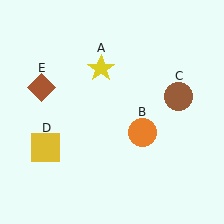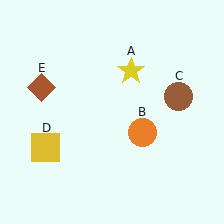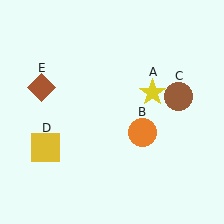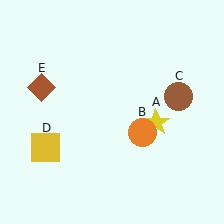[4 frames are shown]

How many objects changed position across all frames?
1 object changed position: yellow star (object A).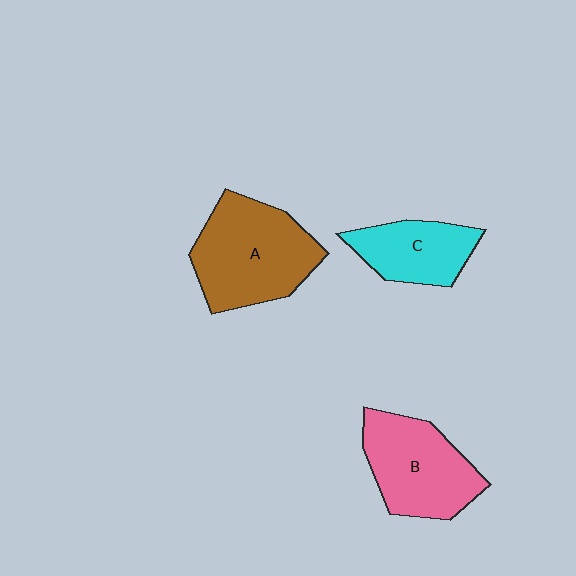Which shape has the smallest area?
Shape C (cyan).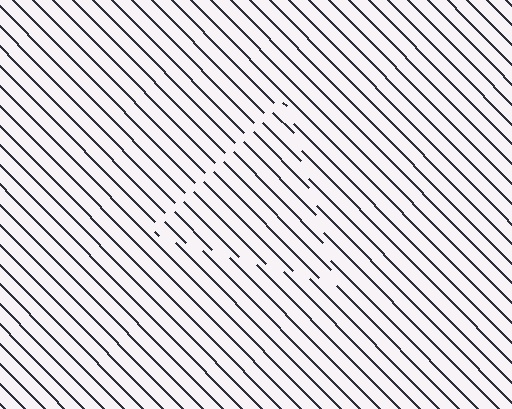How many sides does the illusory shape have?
3 sides — the line-ends trace a triangle.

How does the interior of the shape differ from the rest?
The interior of the shape contains the same grating, shifted by half a period — the contour is defined by the phase discontinuity where line-ends from the inner and outer gratings abut.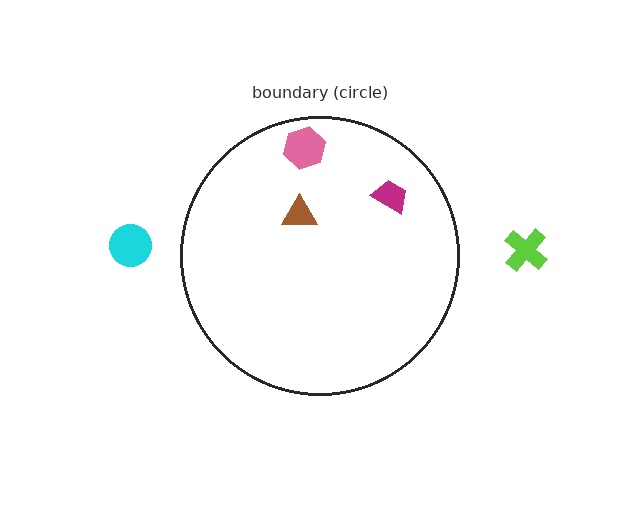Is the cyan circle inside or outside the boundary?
Outside.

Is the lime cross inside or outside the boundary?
Outside.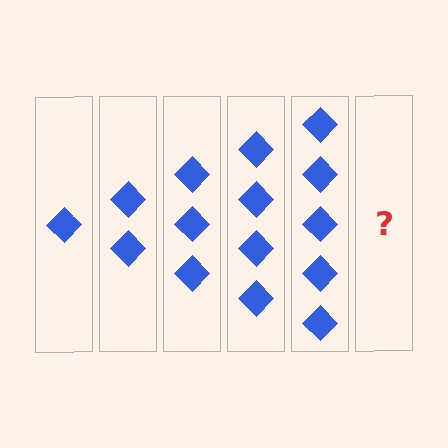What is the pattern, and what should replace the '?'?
The pattern is that each step adds one more diamond. The '?' should be 6 diamonds.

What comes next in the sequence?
The next element should be 6 diamonds.